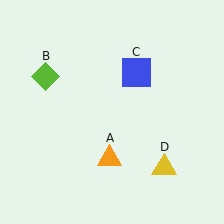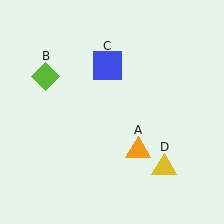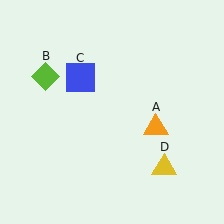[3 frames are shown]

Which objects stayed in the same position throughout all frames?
Lime diamond (object B) and yellow triangle (object D) remained stationary.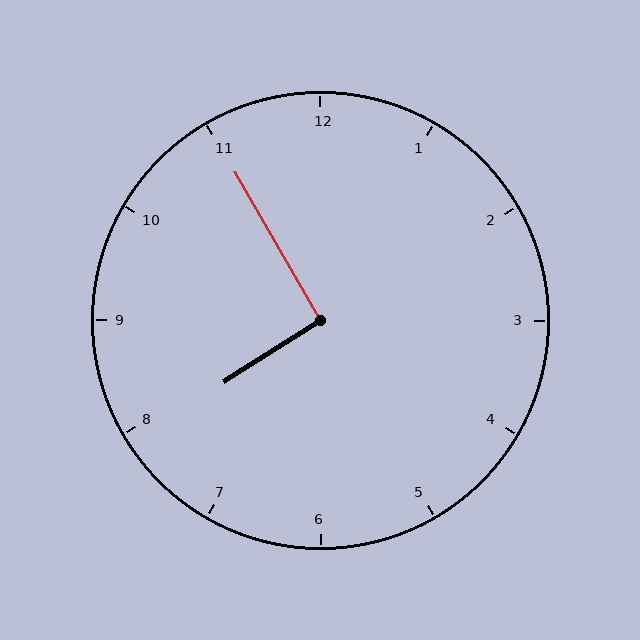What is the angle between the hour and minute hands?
Approximately 92 degrees.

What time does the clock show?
7:55.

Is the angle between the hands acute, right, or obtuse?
It is right.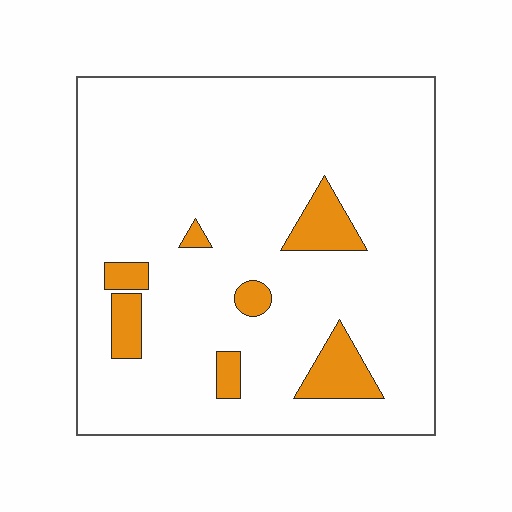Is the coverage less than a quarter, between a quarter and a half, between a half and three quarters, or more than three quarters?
Less than a quarter.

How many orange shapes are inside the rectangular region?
7.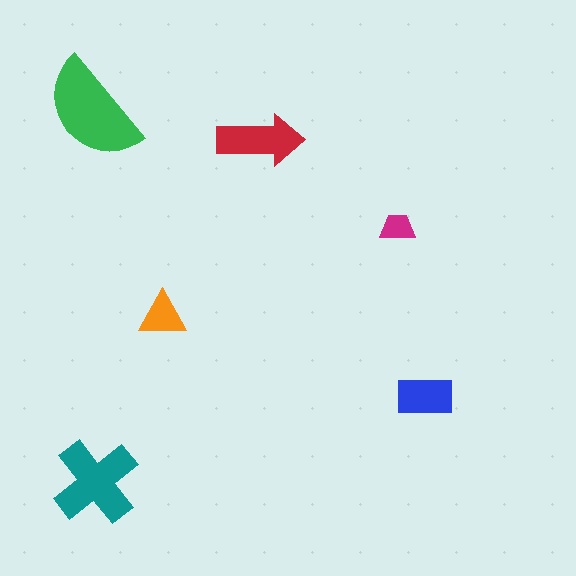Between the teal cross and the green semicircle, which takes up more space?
The green semicircle.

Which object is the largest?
The green semicircle.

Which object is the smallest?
The magenta trapezoid.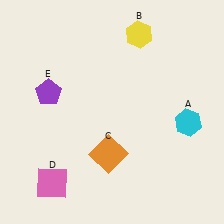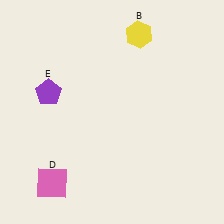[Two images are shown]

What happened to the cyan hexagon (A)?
The cyan hexagon (A) was removed in Image 2. It was in the bottom-right area of Image 1.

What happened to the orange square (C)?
The orange square (C) was removed in Image 2. It was in the bottom-left area of Image 1.